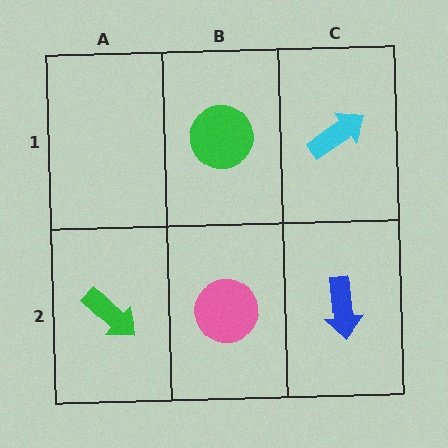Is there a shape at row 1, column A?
No, that cell is empty.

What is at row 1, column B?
A green circle.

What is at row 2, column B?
A pink circle.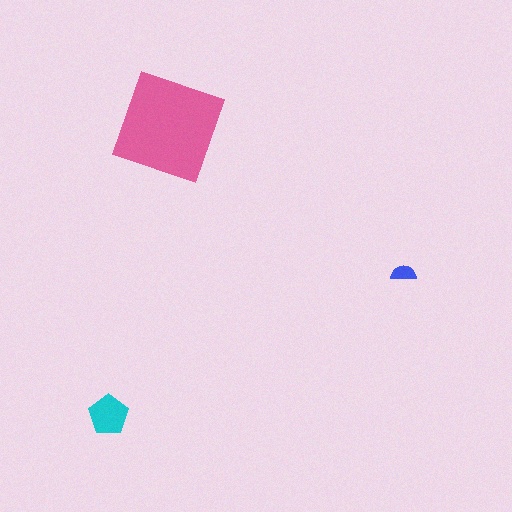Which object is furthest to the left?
The cyan pentagon is leftmost.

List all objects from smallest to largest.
The blue semicircle, the cyan pentagon, the pink square.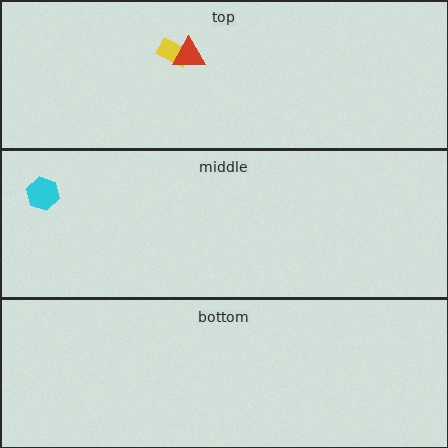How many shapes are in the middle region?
1.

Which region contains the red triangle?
The top region.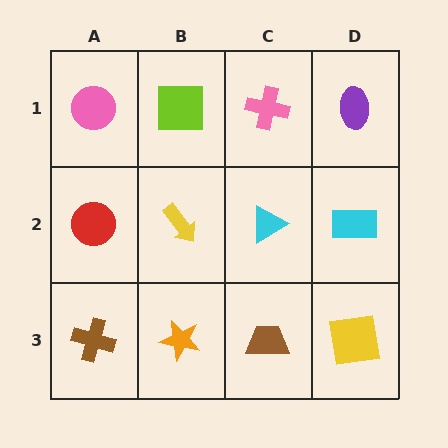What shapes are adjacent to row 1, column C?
A cyan triangle (row 2, column C), a lime square (row 1, column B), a purple ellipse (row 1, column D).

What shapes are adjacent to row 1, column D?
A cyan rectangle (row 2, column D), a pink cross (row 1, column C).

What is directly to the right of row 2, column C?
A cyan rectangle.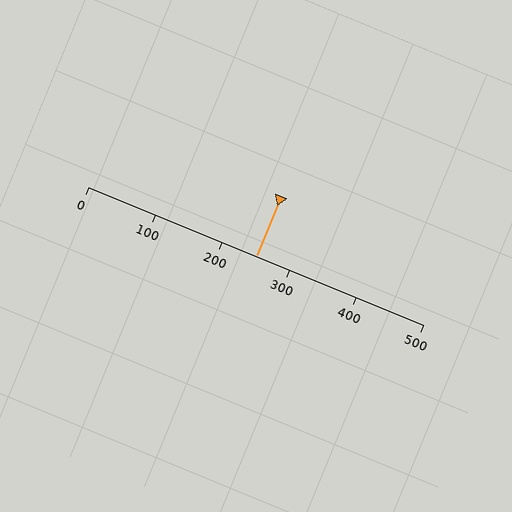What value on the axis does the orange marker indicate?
The marker indicates approximately 250.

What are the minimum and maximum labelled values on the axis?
The axis runs from 0 to 500.